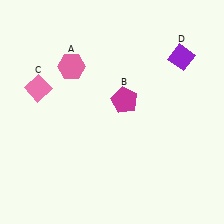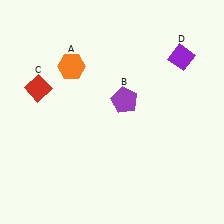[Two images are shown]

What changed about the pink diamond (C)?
In Image 1, C is pink. In Image 2, it changed to red.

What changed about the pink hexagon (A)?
In Image 1, A is pink. In Image 2, it changed to orange.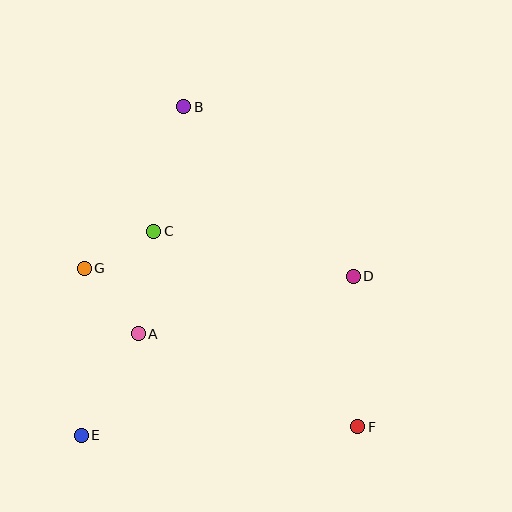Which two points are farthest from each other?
Points B and F are farthest from each other.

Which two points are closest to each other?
Points C and G are closest to each other.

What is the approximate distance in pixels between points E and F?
The distance between E and F is approximately 277 pixels.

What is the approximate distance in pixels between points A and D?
The distance between A and D is approximately 223 pixels.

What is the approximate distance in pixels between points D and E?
The distance between D and E is approximately 315 pixels.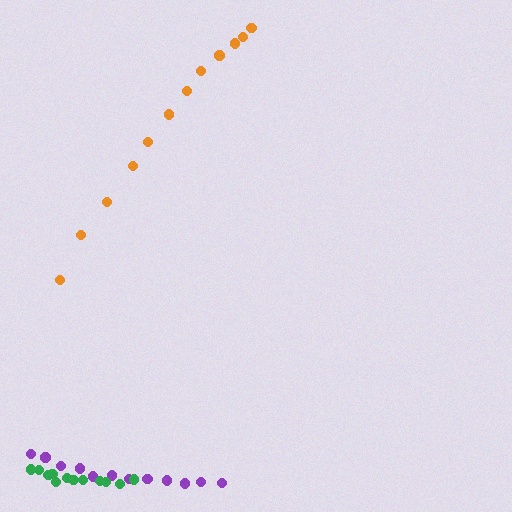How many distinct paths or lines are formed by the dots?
There are 3 distinct paths.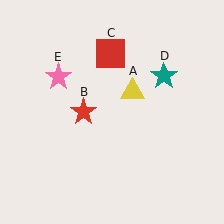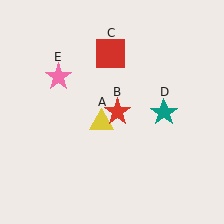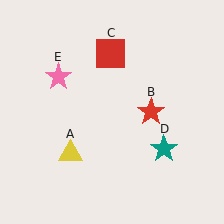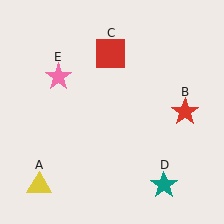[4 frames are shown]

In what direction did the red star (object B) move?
The red star (object B) moved right.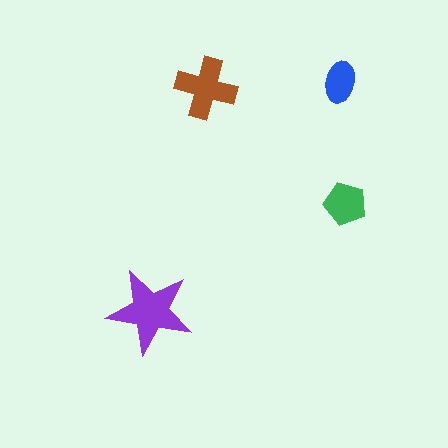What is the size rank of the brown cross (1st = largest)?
2nd.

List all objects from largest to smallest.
The purple star, the brown cross, the green pentagon, the blue ellipse.